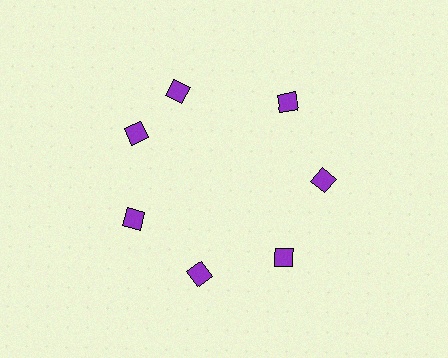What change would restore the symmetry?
The symmetry would be restored by rotating it back into even spacing with its neighbors so that all 7 diamonds sit at equal angles and equal distance from the center.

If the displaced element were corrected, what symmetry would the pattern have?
It would have 7-fold rotational symmetry — the pattern would map onto itself every 51 degrees.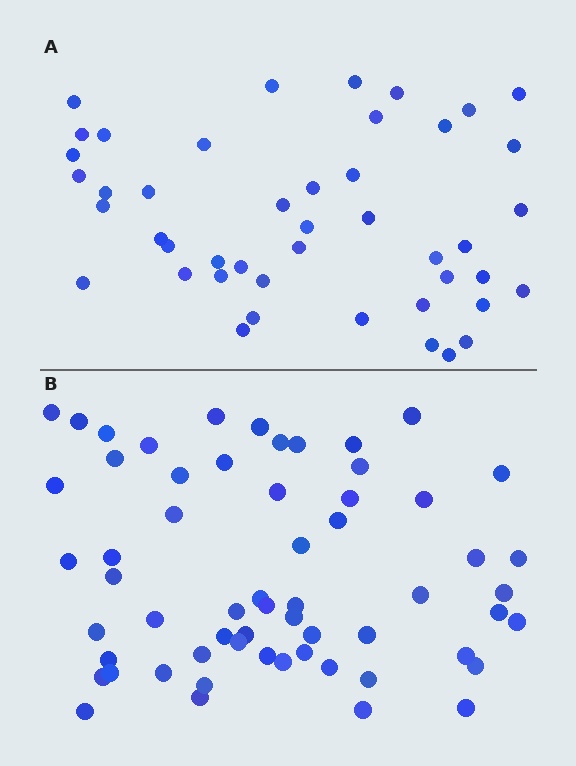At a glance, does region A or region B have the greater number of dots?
Region B (the bottom region) has more dots.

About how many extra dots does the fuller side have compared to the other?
Region B has approximately 15 more dots than region A.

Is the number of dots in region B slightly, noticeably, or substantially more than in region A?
Region B has noticeably more, but not dramatically so. The ratio is roughly 1.3 to 1.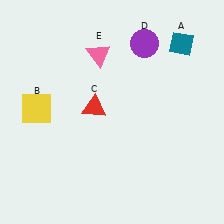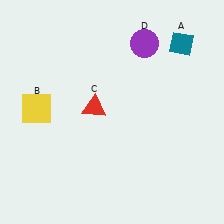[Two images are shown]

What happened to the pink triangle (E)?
The pink triangle (E) was removed in Image 2. It was in the top-left area of Image 1.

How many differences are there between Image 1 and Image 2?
There is 1 difference between the two images.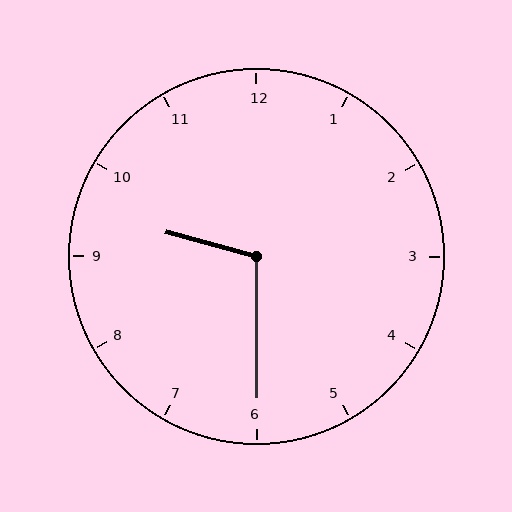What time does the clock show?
9:30.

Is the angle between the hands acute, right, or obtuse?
It is obtuse.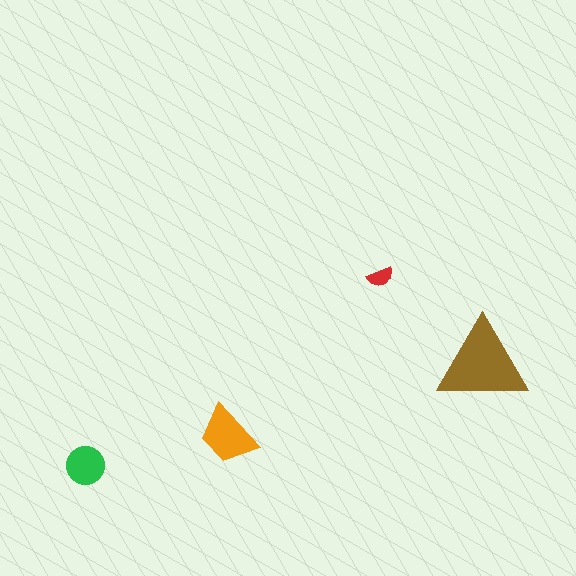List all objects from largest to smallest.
The brown triangle, the orange trapezoid, the green circle, the red semicircle.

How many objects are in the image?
There are 4 objects in the image.